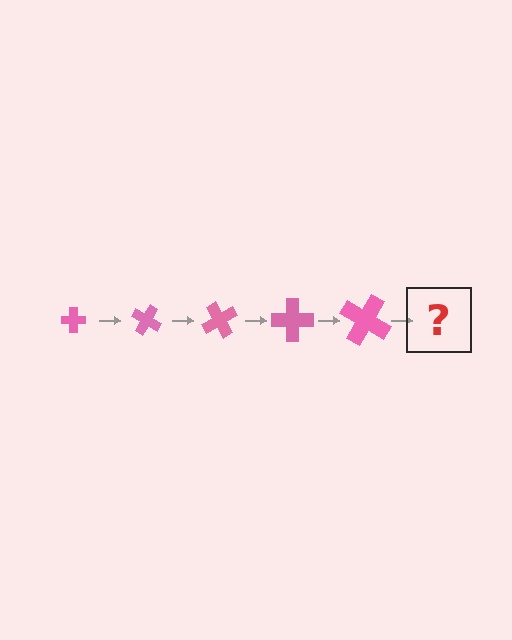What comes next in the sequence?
The next element should be a cross, larger than the previous one and rotated 150 degrees from the start.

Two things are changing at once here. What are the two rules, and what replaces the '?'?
The two rules are that the cross grows larger each step and it rotates 30 degrees each step. The '?' should be a cross, larger than the previous one and rotated 150 degrees from the start.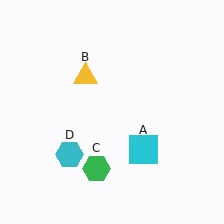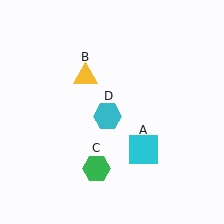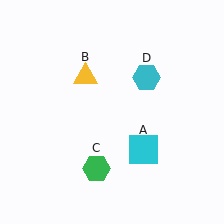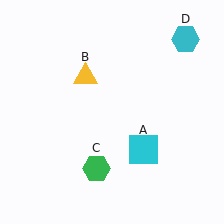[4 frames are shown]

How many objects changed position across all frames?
1 object changed position: cyan hexagon (object D).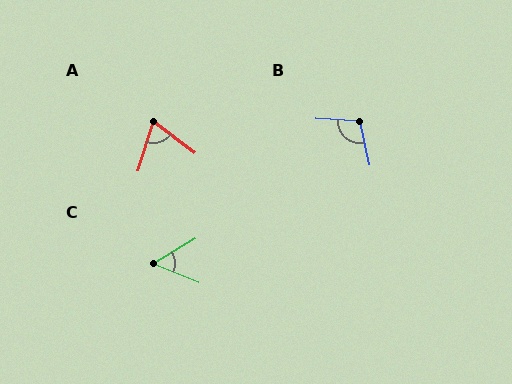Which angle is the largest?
B, at approximately 106 degrees.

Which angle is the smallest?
C, at approximately 54 degrees.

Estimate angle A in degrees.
Approximately 70 degrees.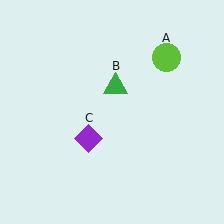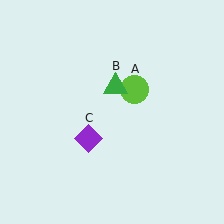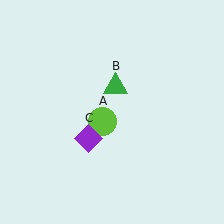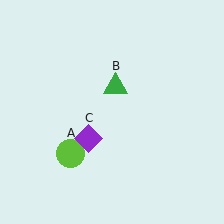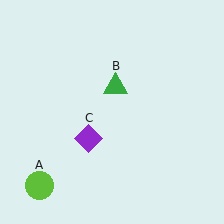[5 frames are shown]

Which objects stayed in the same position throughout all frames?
Green triangle (object B) and purple diamond (object C) remained stationary.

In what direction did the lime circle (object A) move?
The lime circle (object A) moved down and to the left.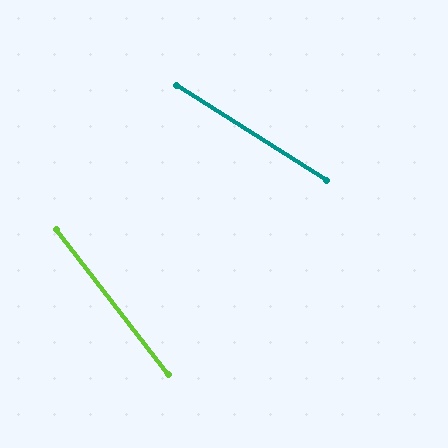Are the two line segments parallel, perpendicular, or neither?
Neither parallel nor perpendicular — they differ by about 20°.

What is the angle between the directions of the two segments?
Approximately 20 degrees.